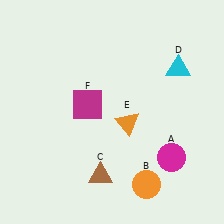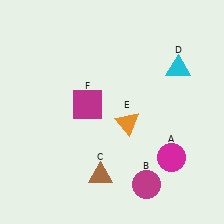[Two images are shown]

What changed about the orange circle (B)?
In Image 1, B is orange. In Image 2, it changed to magenta.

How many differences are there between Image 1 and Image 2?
There is 1 difference between the two images.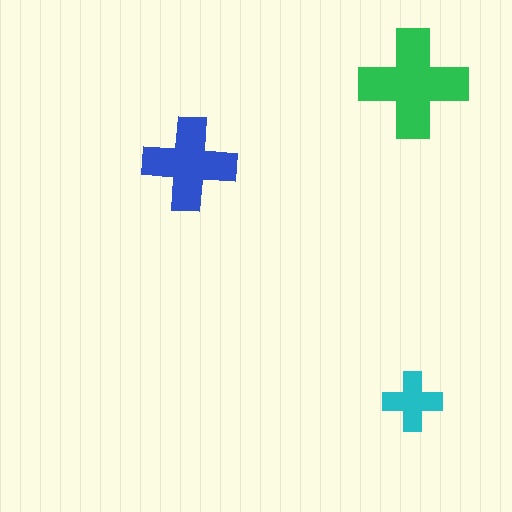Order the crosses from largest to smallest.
the green one, the blue one, the cyan one.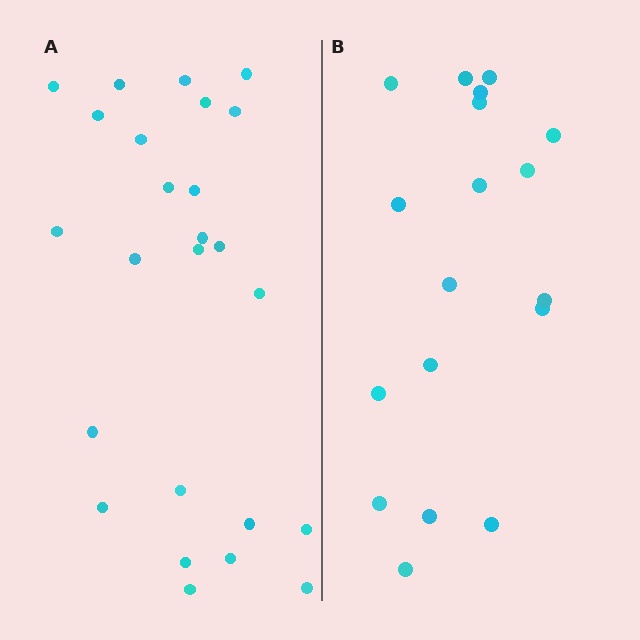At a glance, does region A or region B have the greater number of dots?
Region A (the left region) has more dots.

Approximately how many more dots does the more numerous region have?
Region A has roughly 8 or so more dots than region B.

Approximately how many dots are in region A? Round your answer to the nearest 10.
About 20 dots. (The exact count is 25, which rounds to 20.)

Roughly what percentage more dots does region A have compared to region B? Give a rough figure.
About 40% more.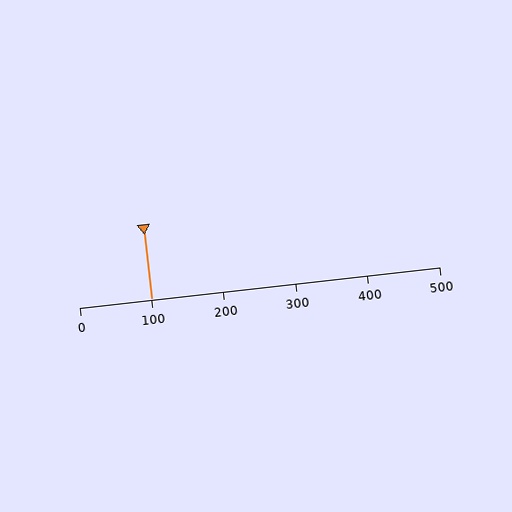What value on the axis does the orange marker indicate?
The marker indicates approximately 100.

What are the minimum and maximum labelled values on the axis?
The axis runs from 0 to 500.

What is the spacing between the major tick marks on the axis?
The major ticks are spaced 100 apart.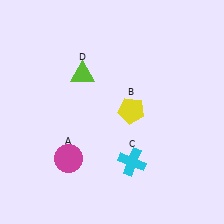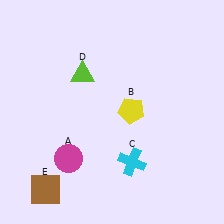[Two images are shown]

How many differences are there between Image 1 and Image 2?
There is 1 difference between the two images.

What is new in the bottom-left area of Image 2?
A brown square (E) was added in the bottom-left area of Image 2.